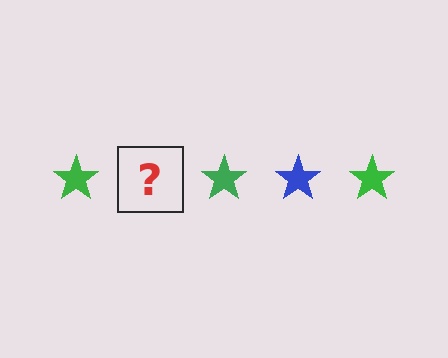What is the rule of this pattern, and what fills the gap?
The rule is that the pattern cycles through green, blue stars. The gap should be filled with a blue star.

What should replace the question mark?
The question mark should be replaced with a blue star.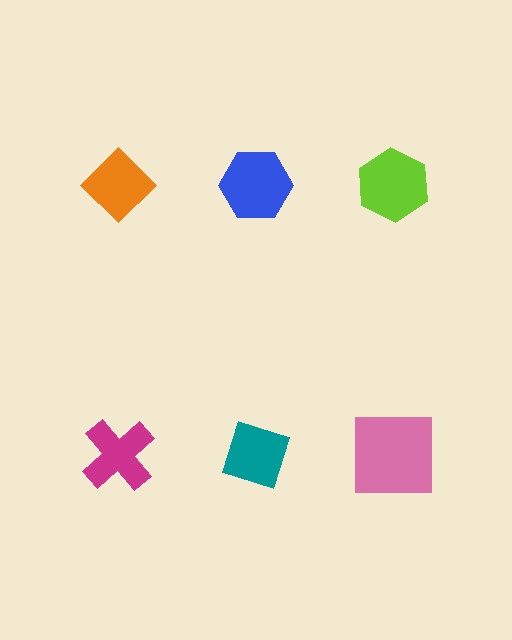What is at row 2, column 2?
A teal diamond.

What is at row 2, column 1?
A magenta cross.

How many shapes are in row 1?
3 shapes.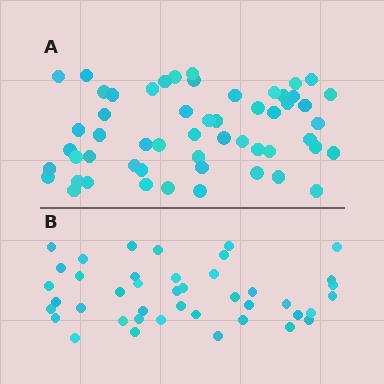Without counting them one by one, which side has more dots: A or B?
Region A (the top region) has more dots.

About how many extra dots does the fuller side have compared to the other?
Region A has approximately 15 more dots than region B.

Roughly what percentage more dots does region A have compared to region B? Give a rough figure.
About 30% more.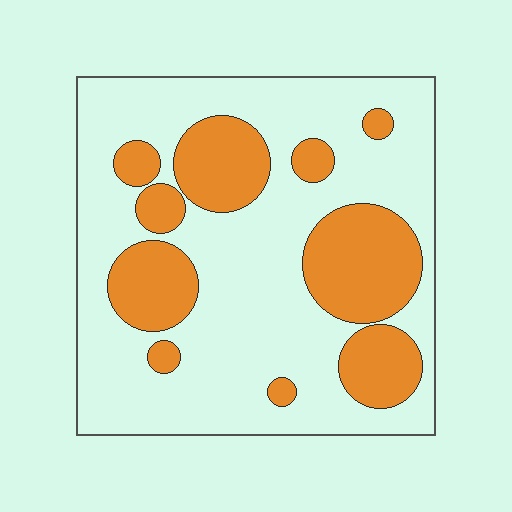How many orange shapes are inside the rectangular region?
10.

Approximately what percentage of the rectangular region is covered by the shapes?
Approximately 30%.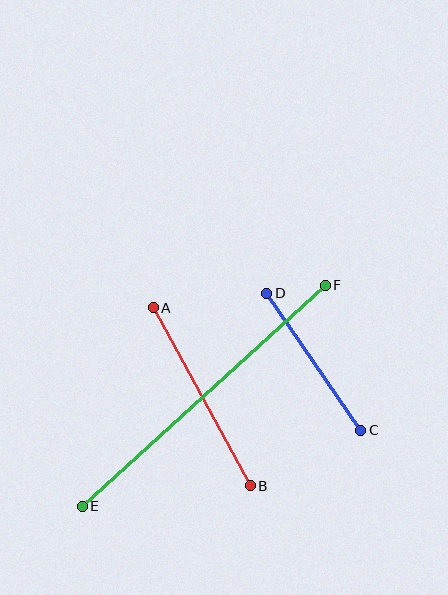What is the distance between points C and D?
The distance is approximately 166 pixels.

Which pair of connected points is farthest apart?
Points E and F are farthest apart.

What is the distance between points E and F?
The distance is approximately 328 pixels.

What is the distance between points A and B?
The distance is approximately 203 pixels.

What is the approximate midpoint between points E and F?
The midpoint is at approximately (204, 396) pixels.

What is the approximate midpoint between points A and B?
The midpoint is at approximately (202, 397) pixels.